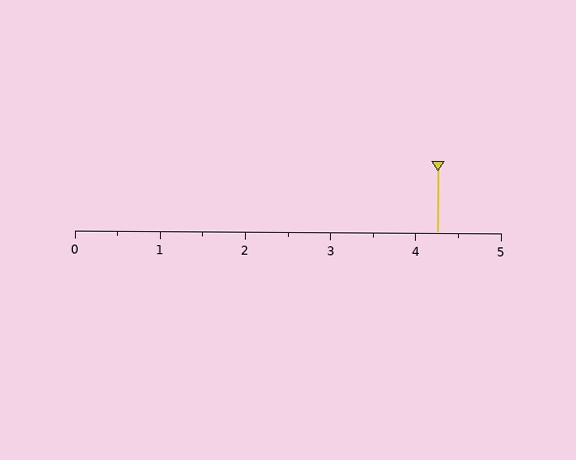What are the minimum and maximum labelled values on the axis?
The axis runs from 0 to 5.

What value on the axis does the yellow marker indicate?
The marker indicates approximately 4.2.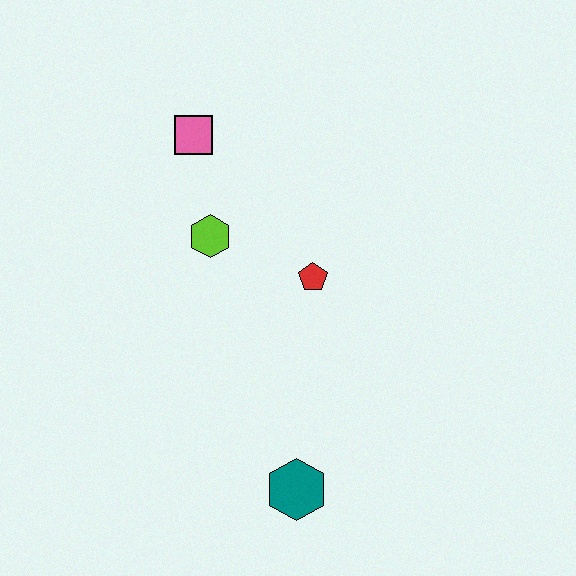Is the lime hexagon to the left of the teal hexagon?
Yes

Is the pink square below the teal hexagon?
No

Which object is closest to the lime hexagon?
The pink square is closest to the lime hexagon.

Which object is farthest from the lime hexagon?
The teal hexagon is farthest from the lime hexagon.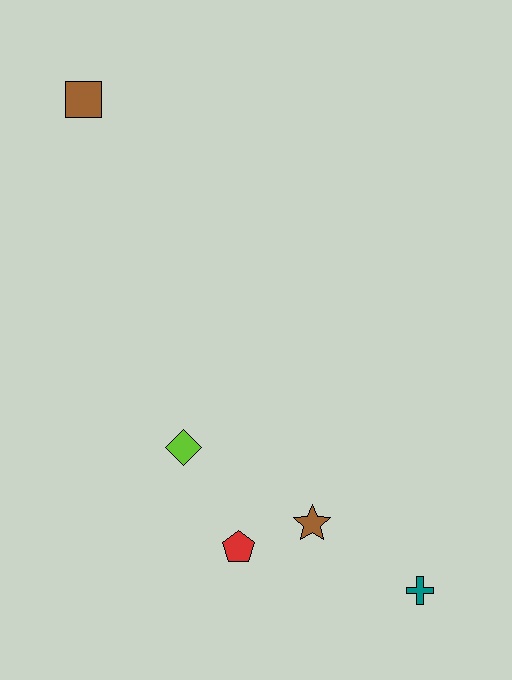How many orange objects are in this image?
There are no orange objects.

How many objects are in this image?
There are 5 objects.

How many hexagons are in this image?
There are no hexagons.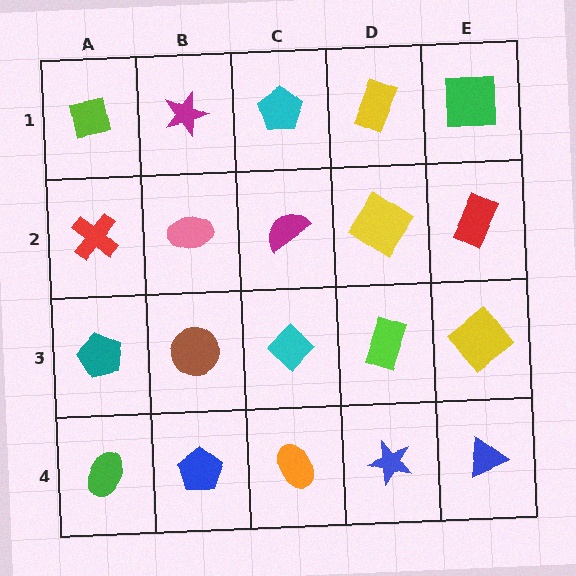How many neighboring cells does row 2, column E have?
3.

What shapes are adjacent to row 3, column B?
A pink ellipse (row 2, column B), a blue pentagon (row 4, column B), a teal pentagon (row 3, column A), a cyan diamond (row 3, column C).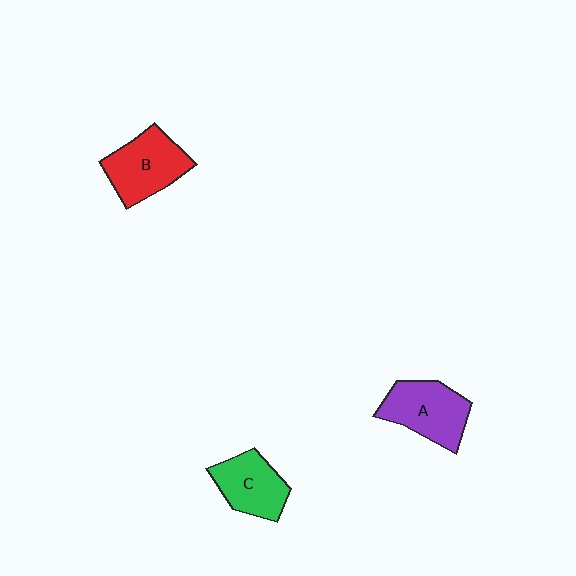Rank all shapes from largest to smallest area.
From largest to smallest: B (red), A (purple), C (green).